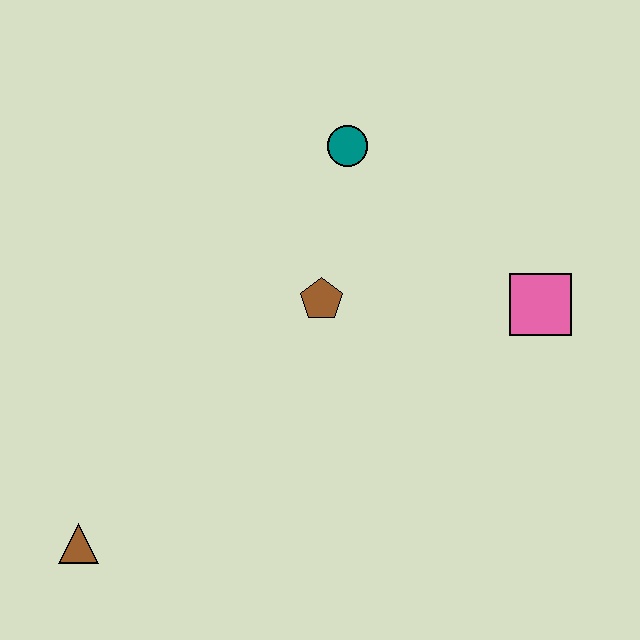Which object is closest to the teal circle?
The brown pentagon is closest to the teal circle.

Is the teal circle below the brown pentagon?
No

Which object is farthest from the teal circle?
The brown triangle is farthest from the teal circle.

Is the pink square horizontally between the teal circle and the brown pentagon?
No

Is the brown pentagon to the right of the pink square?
No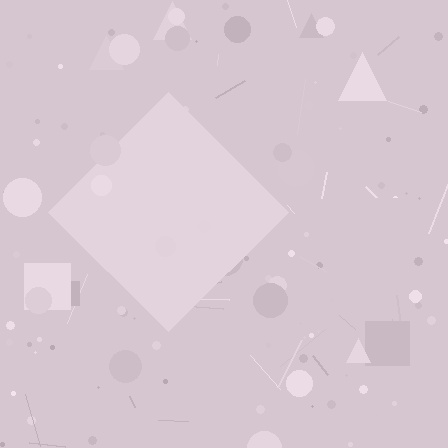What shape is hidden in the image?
A diamond is hidden in the image.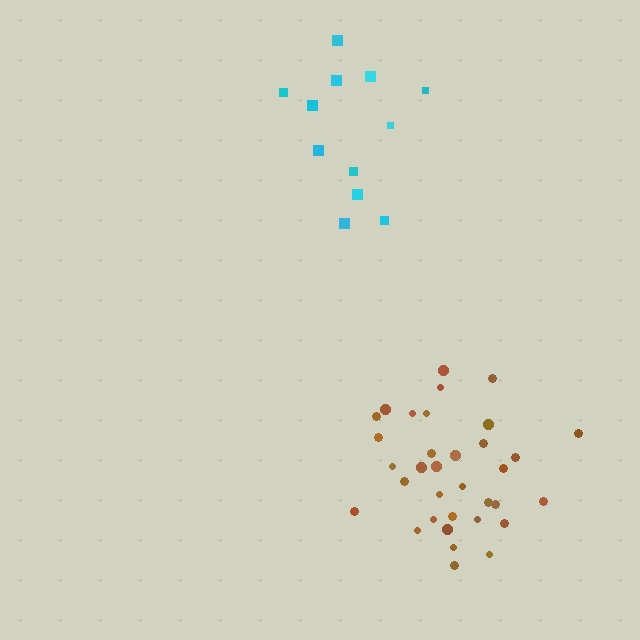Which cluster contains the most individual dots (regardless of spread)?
Brown (34).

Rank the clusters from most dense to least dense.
brown, cyan.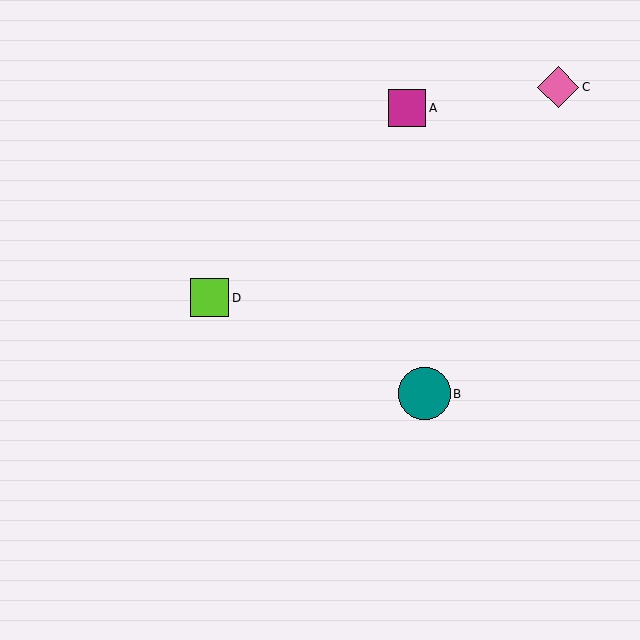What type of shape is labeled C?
Shape C is a pink diamond.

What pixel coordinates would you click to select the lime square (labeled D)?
Click at (210, 298) to select the lime square D.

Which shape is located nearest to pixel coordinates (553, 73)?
The pink diamond (labeled C) at (558, 87) is nearest to that location.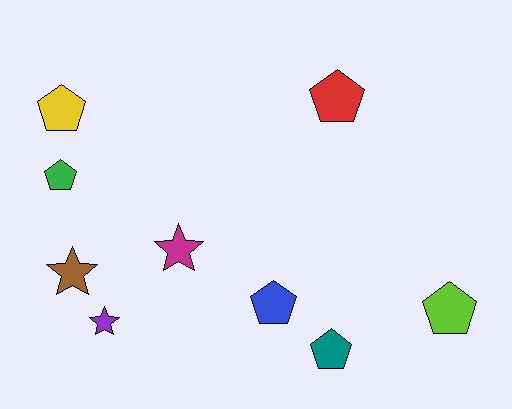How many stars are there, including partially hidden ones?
There are 3 stars.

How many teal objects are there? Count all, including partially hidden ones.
There is 1 teal object.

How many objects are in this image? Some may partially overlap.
There are 9 objects.